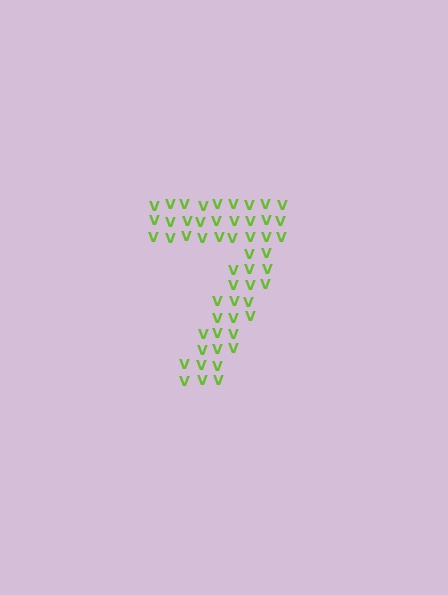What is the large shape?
The large shape is the digit 7.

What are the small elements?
The small elements are letter V's.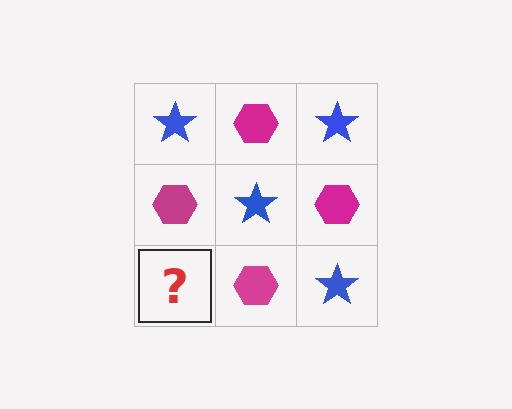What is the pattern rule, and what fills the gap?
The rule is that it alternates blue star and magenta hexagon in a checkerboard pattern. The gap should be filled with a blue star.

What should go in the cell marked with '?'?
The missing cell should contain a blue star.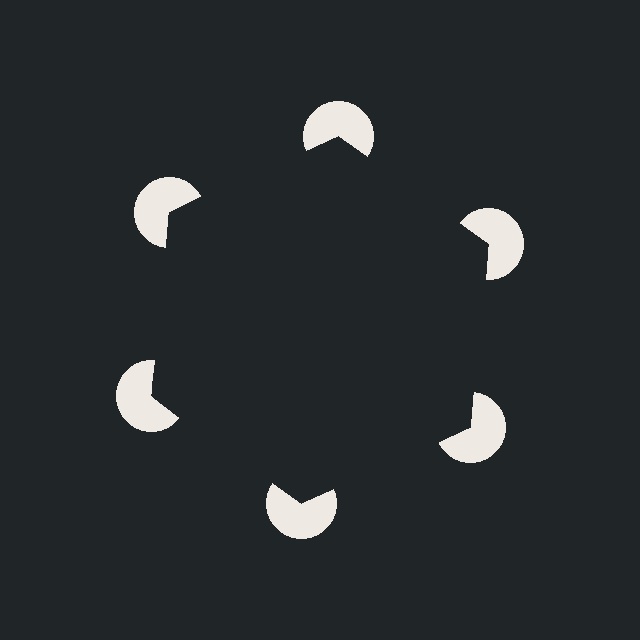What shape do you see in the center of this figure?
An illusory hexagon — its edges are inferred from the aligned wedge cuts in the pac-man discs, not physically drawn.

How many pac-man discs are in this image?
There are 6 — one at each vertex of the illusory hexagon.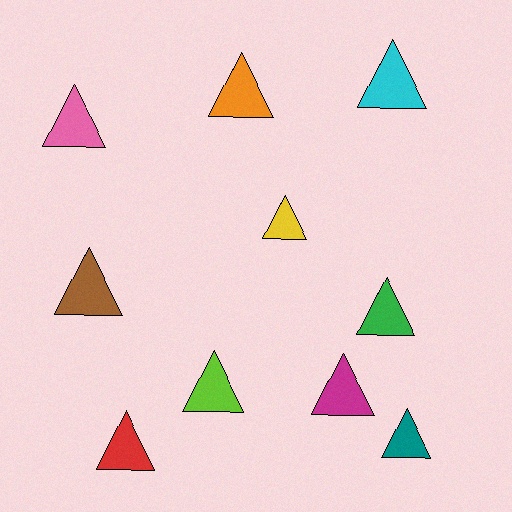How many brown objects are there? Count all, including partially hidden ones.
There is 1 brown object.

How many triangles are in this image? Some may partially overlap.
There are 10 triangles.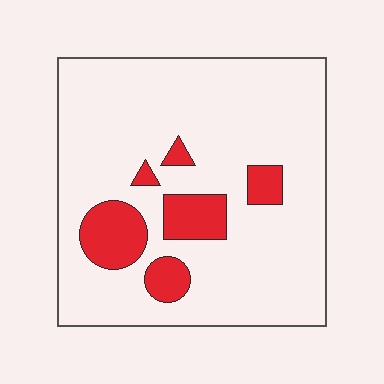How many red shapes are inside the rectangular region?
6.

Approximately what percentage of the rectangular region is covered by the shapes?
Approximately 15%.